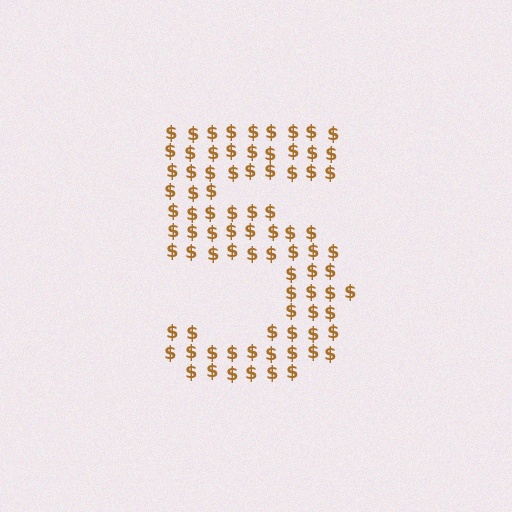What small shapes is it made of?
It is made of small dollar signs.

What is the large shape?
The large shape is the digit 5.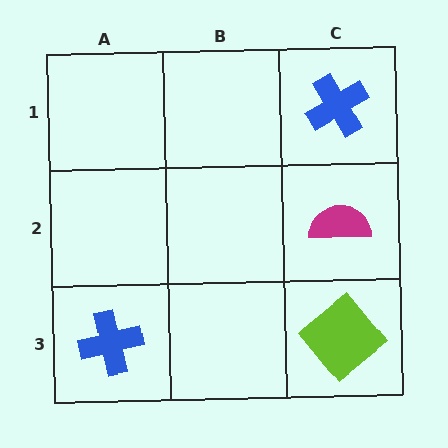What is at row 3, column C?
A lime diamond.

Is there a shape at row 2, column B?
No, that cell is empty.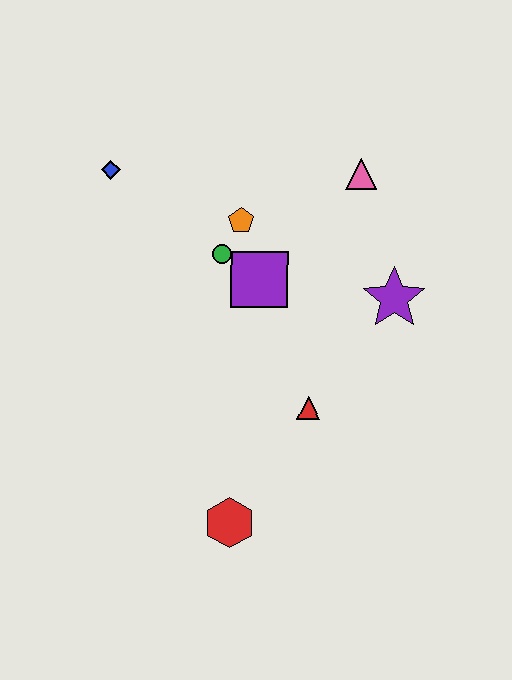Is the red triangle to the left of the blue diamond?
No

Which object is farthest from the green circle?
The red hexagon is farthest from the green circle.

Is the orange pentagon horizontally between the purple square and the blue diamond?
Yes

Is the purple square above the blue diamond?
No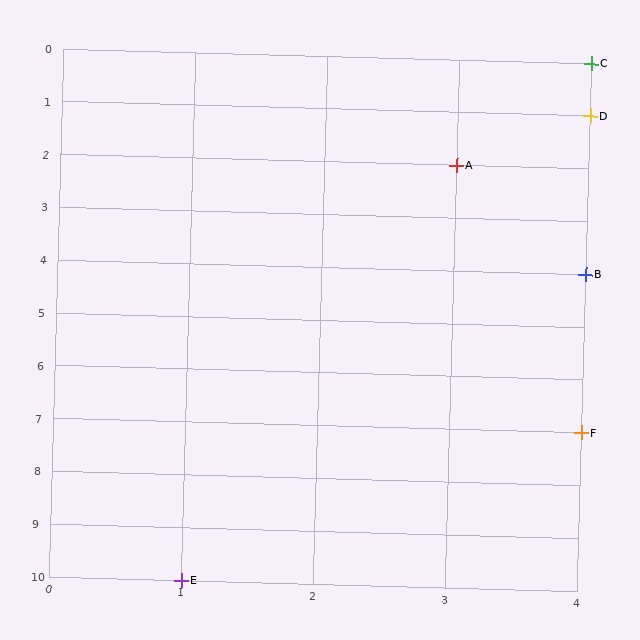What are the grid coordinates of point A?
Point A is at grid coordinates (3, 2).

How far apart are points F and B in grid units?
Points F and B are 3 rows apart.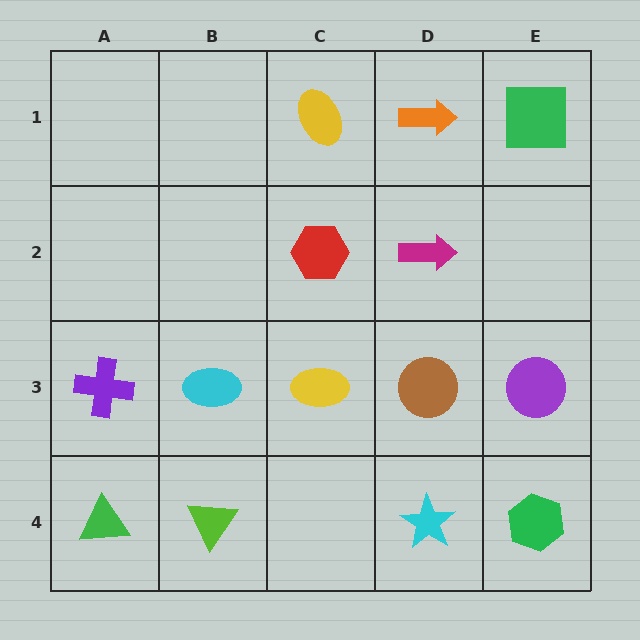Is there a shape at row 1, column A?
No, that cell is empty.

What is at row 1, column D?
An orange arrow.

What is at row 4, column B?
A lime triangle.